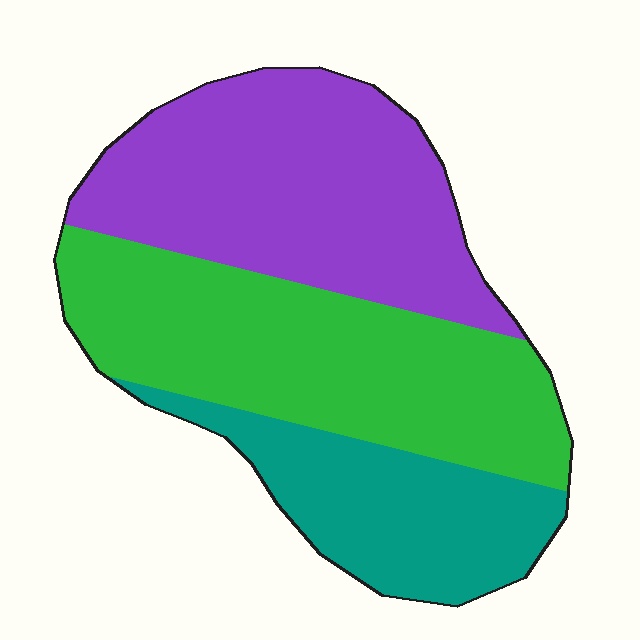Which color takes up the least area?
Teal, at roughly 20%.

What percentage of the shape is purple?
Purple takes up about three eighths (3/8) of the shape.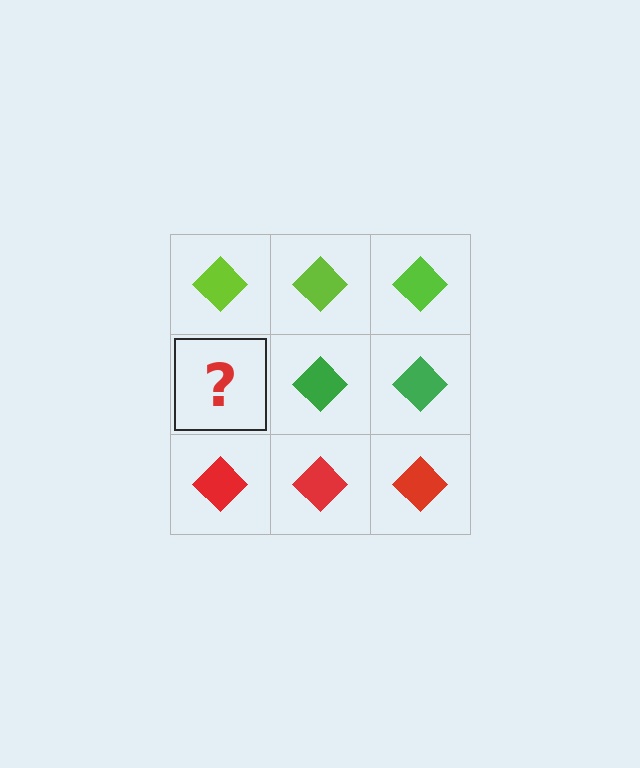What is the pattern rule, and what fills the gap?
The rule is that each row has a consistent color. The gap should be filled with a green diamond.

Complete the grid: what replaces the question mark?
The question mark should be replaced with a green diamond.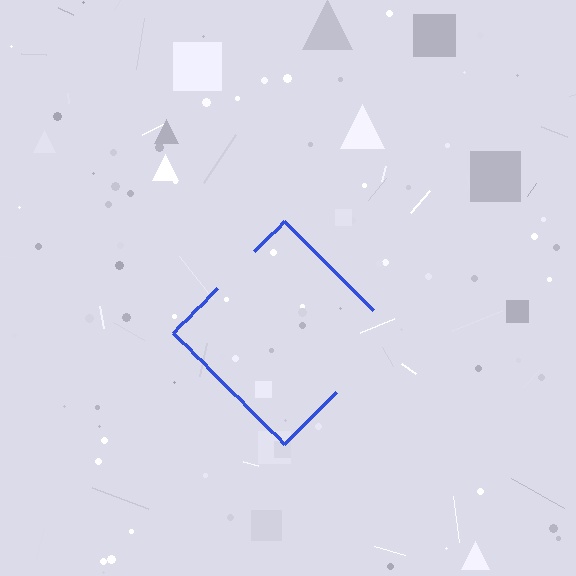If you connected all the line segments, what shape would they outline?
They would outline a diamond.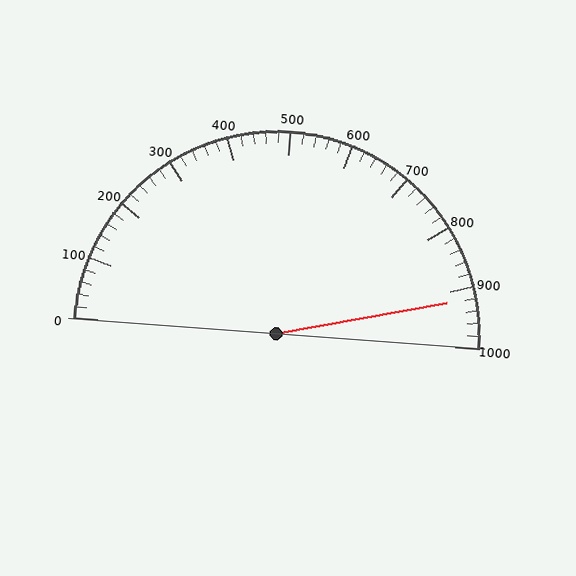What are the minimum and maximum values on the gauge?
The gauge ranges from 0 to 1000.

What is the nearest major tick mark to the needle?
The nearest major tick mark is 900.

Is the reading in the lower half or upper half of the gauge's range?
The reading is in the upper half of the range (0 to 1000).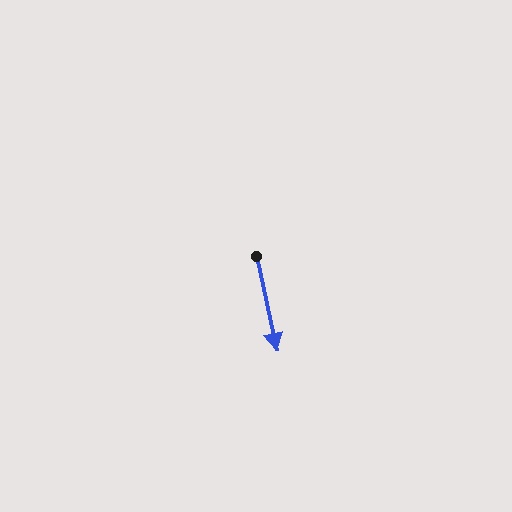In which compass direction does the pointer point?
South.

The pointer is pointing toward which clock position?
Roughly 6 o'clock.